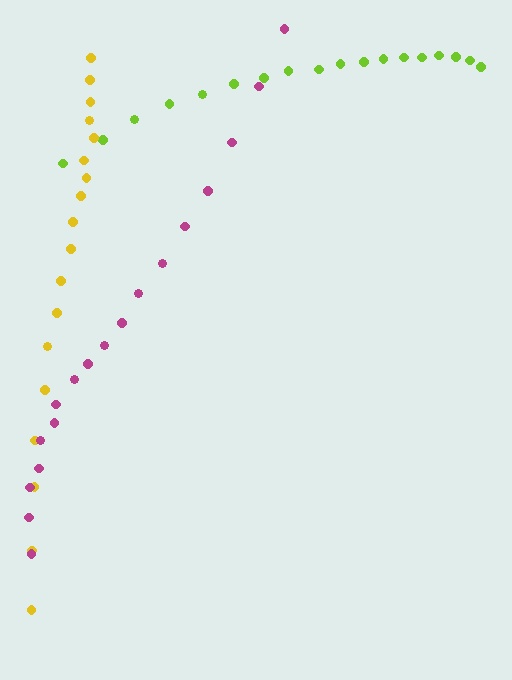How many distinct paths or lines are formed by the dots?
There are 3 distinct paths.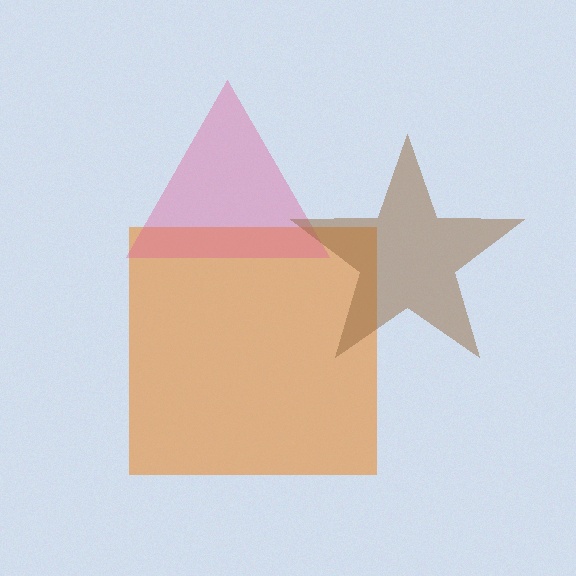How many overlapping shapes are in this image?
There are 3 overlapping shapes in the image.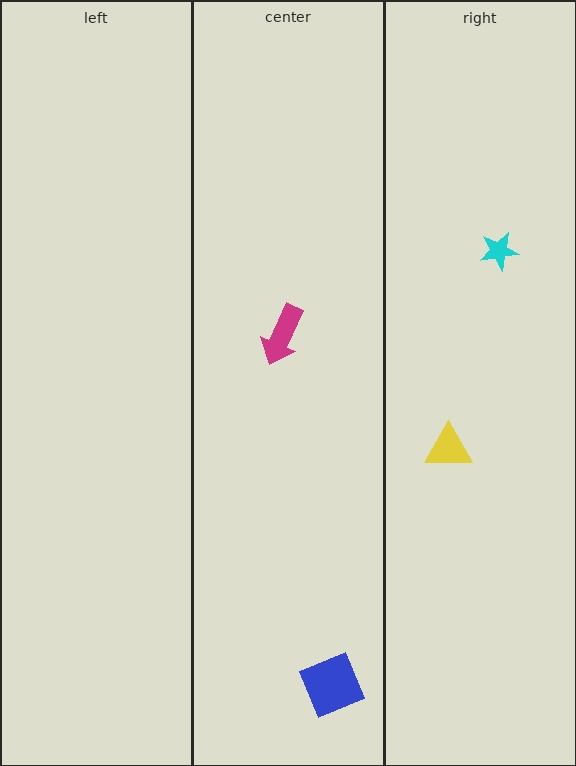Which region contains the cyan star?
The right region.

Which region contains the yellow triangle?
The right region.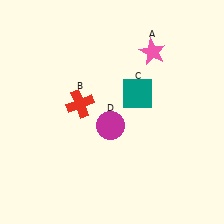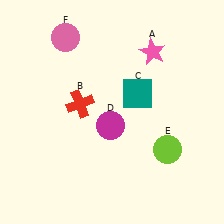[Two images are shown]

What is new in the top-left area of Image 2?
A pink circle (F) was added in the top-left area of Image 2.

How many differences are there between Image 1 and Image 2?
There are 2 differences between the two images.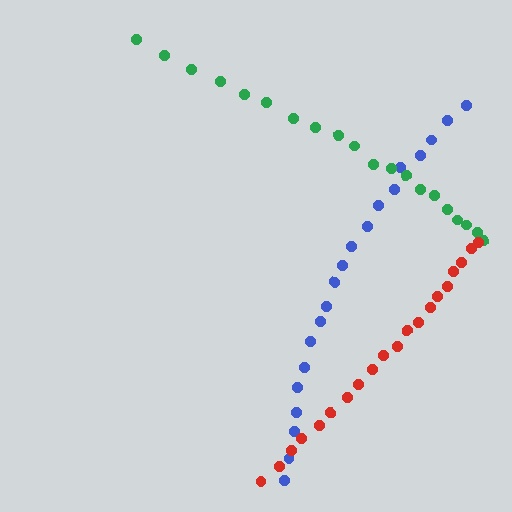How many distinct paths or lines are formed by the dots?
There are 3 distinct paths.